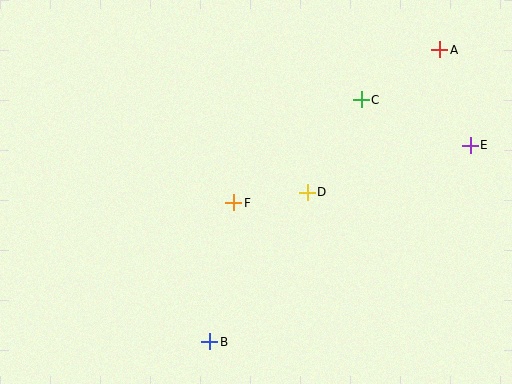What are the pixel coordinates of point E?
Point E is at (470, 145).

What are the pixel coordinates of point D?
Point D is at (307, 192).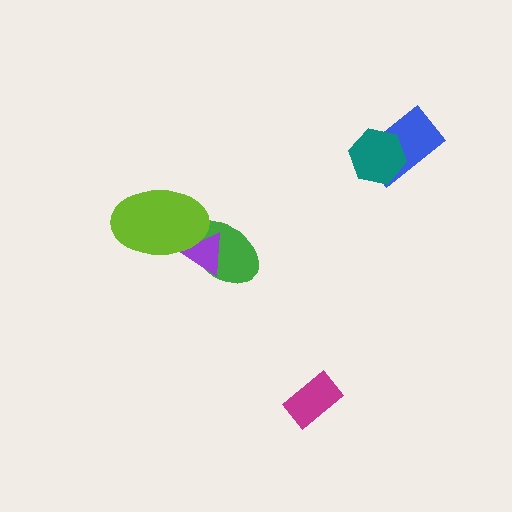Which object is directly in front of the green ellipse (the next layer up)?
The purple triangle is directly in front of the green ellipse.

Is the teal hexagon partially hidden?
No, no other shape covers it.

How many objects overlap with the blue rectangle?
1 object overlaps with the blue rectangle.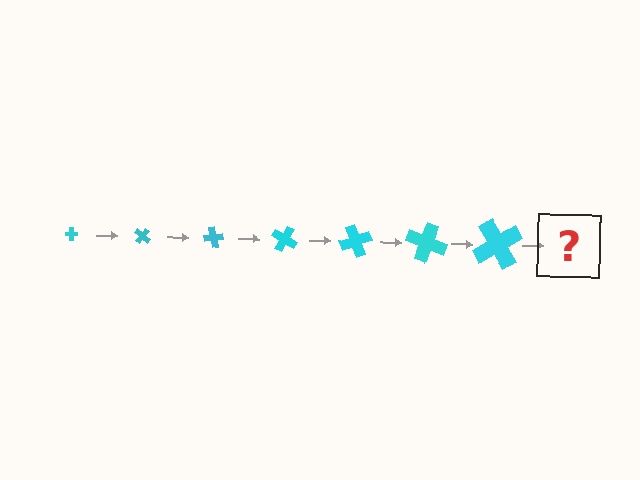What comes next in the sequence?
The next element should be a cross, larger than the previous one and rotated 280 degrees from the start.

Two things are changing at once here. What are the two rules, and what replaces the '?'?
The two rules are that the cross grows larger each step and it rotates 40 degrees each step. The '?' should be a cross, larger than the previous one and rotated 280 degrees from the start.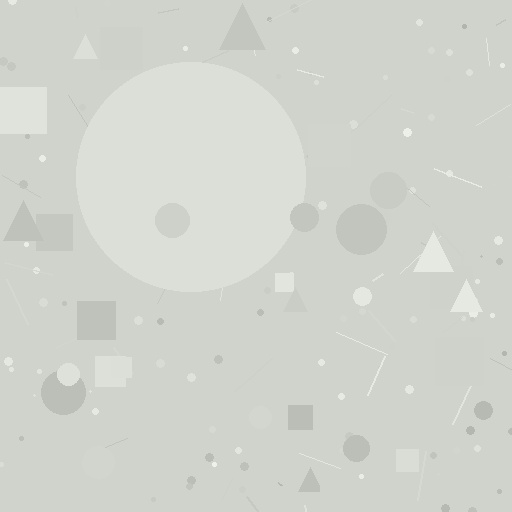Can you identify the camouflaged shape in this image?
The camouflaged shape is a circle.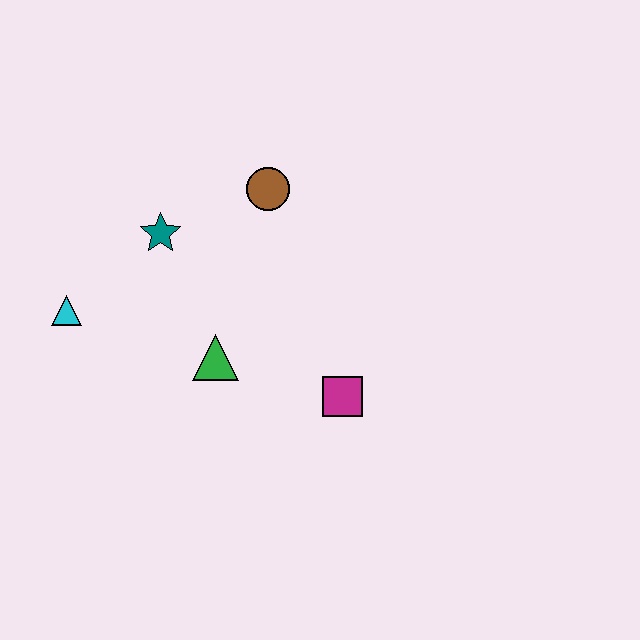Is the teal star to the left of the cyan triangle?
No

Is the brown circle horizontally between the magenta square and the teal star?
Yes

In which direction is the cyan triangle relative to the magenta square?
The cyan triangle is to the left of the magenta square.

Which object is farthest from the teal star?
The magenta square is farthest from the teal star.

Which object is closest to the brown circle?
The teal star is closest to the brown circle.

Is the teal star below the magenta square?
No